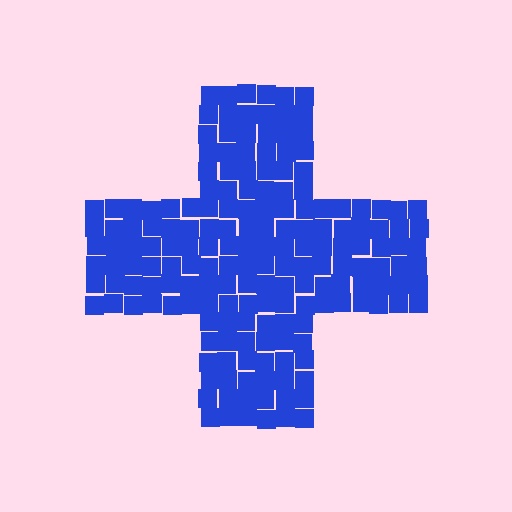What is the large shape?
The large shape is a cross.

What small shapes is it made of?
It is made of small squares.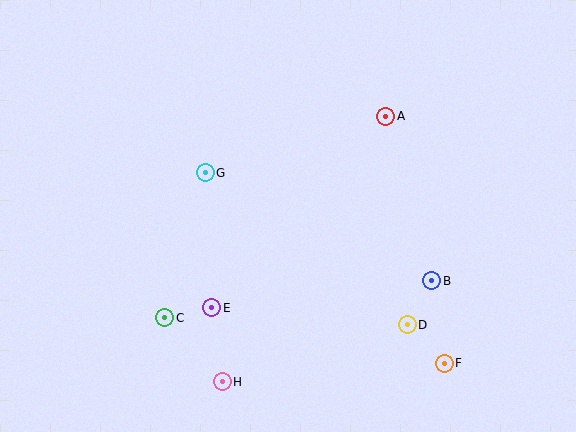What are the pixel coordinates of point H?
Point H is at (222, 382).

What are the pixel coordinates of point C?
Point C is at (165, 318).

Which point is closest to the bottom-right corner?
Point F is closest to the bottom-right corner.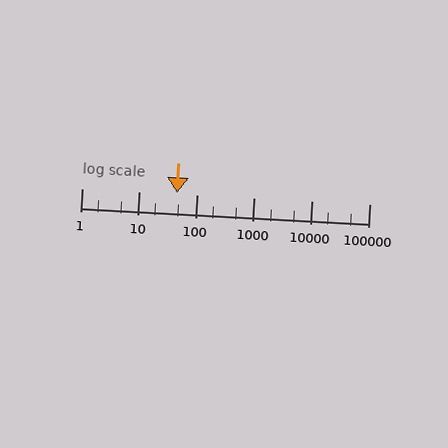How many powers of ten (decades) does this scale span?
The scale spans 5 decades, from 1 to 100000.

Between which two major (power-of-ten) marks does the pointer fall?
The pointer is between 10 and 100.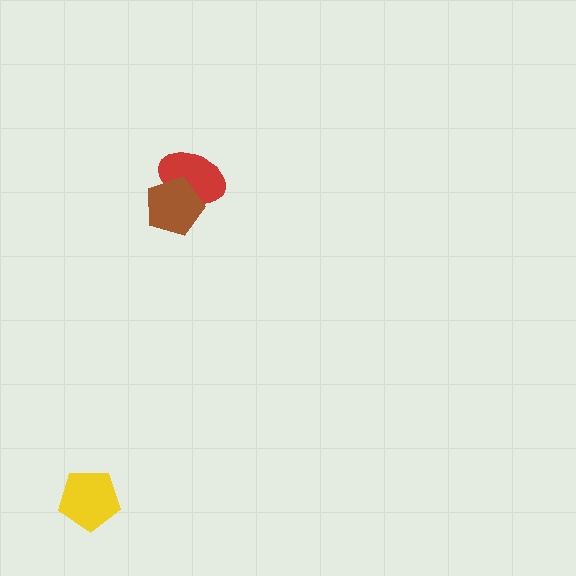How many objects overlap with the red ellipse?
1 object overlaps with the red ellipse.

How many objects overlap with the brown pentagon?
1 object overlaps with the brown pentagon.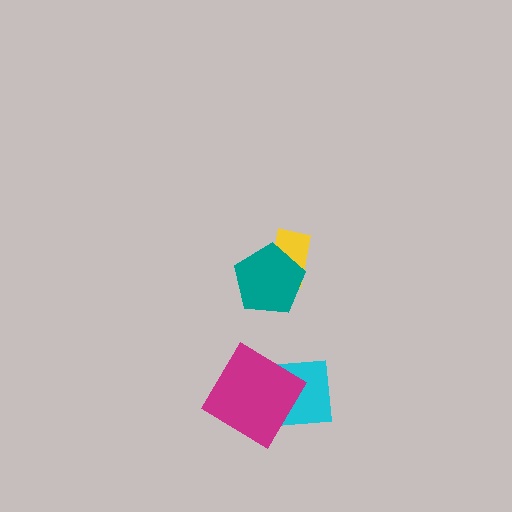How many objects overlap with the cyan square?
1 object overlaps with the cyan square.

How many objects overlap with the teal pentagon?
1 object overlaps with the teal pentagon.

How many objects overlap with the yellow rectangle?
1 object overlaps with the yellow rectangle.